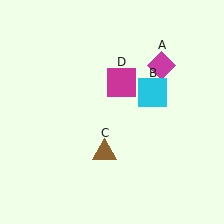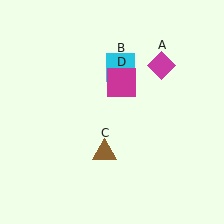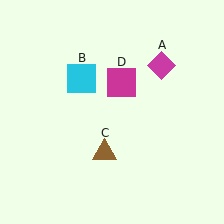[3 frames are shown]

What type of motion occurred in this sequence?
The cyan square (object B) rotated counterclockwise around the center of the scene.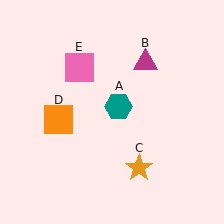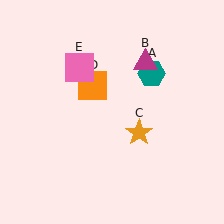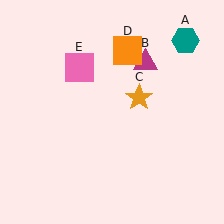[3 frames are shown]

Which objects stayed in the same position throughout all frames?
Magenta triangle (object B) and pink square (object E) remained stationary.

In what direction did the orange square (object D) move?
The orange square (object D) moved up and to the right.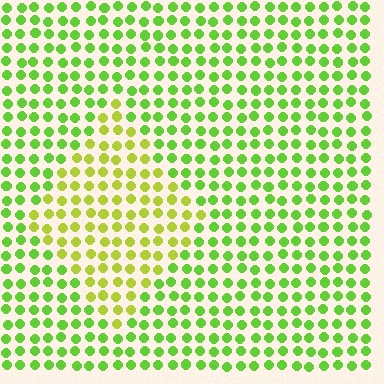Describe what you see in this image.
The image is filled with small lime elements in a uniform arrangement. A diamond-shaped region is visible where the elements are tinted to a slightly different hue, forming a subtle color boundary.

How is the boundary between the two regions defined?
The boundary is defined purely by a slight shift in hue (about 31 degrees). Spacing, size, and orientation are identical on both sides.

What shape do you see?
I see a diamond.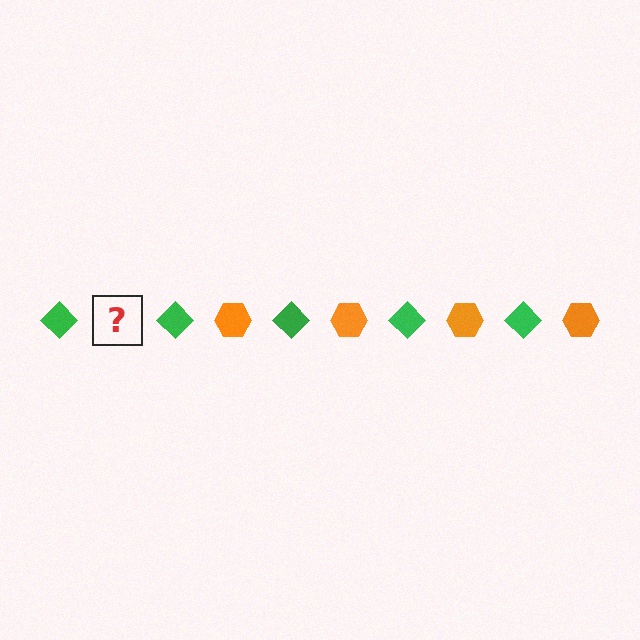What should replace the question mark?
The question mark should be replaced with an orange hexagon.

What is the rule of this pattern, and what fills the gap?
The rule is that the pattern alternates between green diamond and orange hexagon. The gap should be filled with an orange hexagon.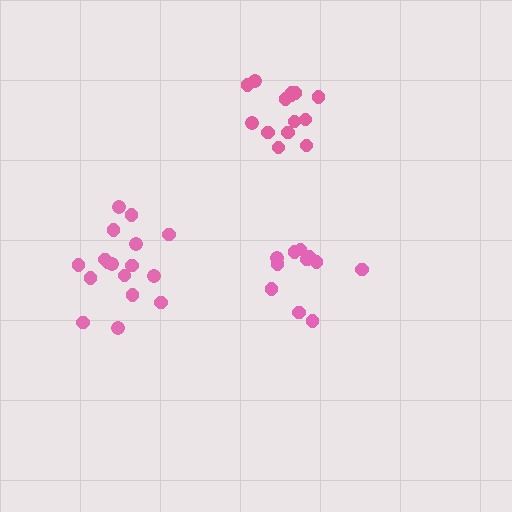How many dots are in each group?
Group 1: 11 dots, Group 2: 17 dots, Group 3: 14 dots (42 total).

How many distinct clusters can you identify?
There are 3 distinct clusters.